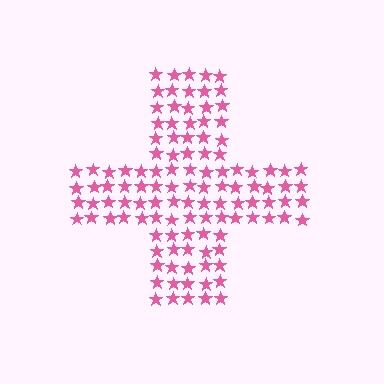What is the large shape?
The large shape is a cross.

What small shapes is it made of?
It is made of small stars.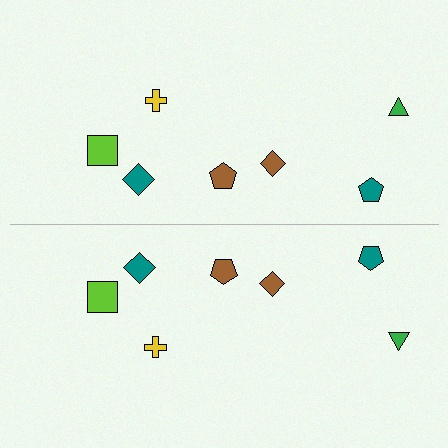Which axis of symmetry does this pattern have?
The pattern has a horizontal axis of symmetry running through the center of the image.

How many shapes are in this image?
There are 14 shapes in this image.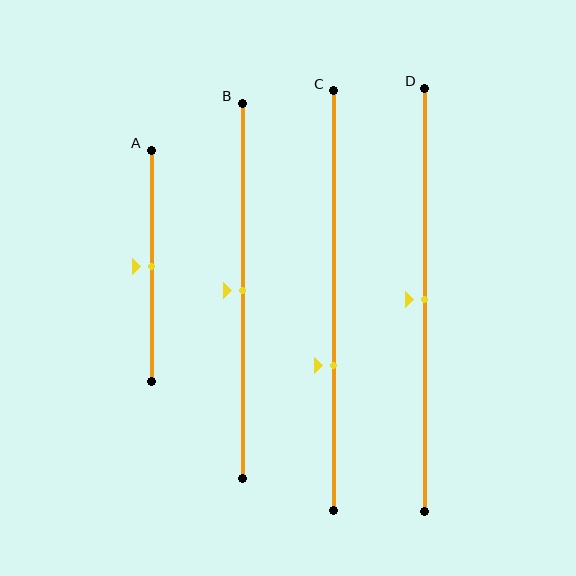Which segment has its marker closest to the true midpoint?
Segment A has its marker closest to the true midpoint.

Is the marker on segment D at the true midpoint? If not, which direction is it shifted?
Yes, the marker on segment D is at the true midpoint.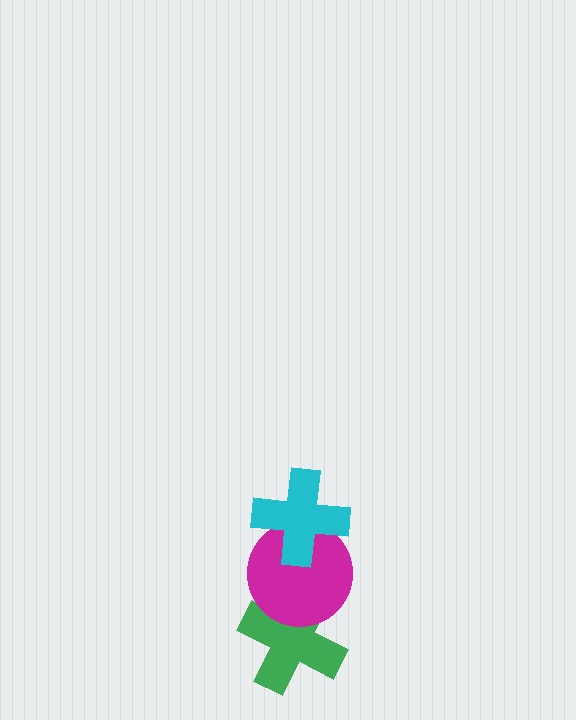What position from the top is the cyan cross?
The cyan cross is 1st from the top.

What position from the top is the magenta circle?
The magenta circle is 2nd from the top.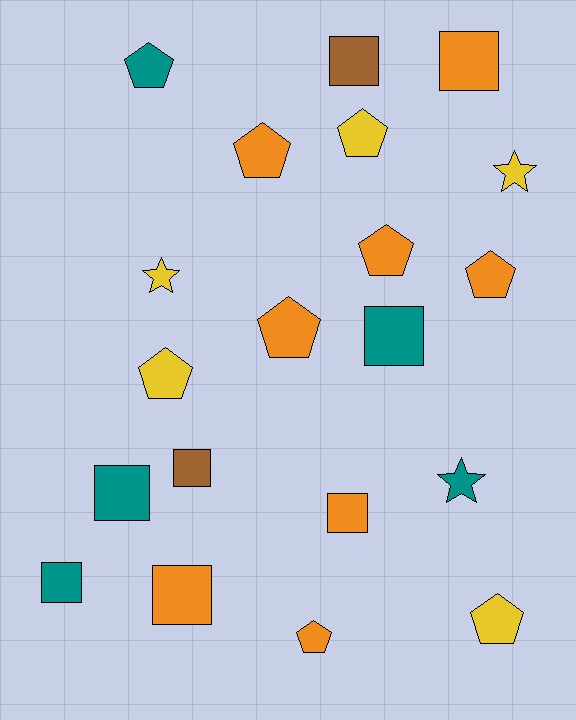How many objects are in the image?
There are 20 objects.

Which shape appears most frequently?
Pentagon, with 9 objects.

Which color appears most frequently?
Orange, with 8 objects.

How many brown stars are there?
There are no brown stars.